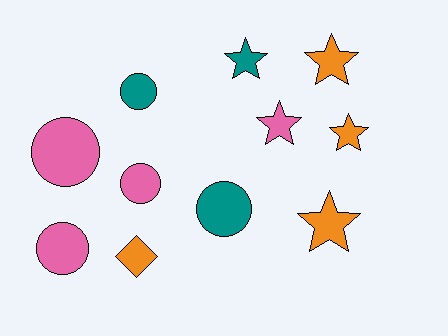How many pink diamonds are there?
There are no pink diamonds.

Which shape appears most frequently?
Star, with 5 objects.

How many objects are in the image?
There are 11 objects.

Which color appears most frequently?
Orange, with 4 objects.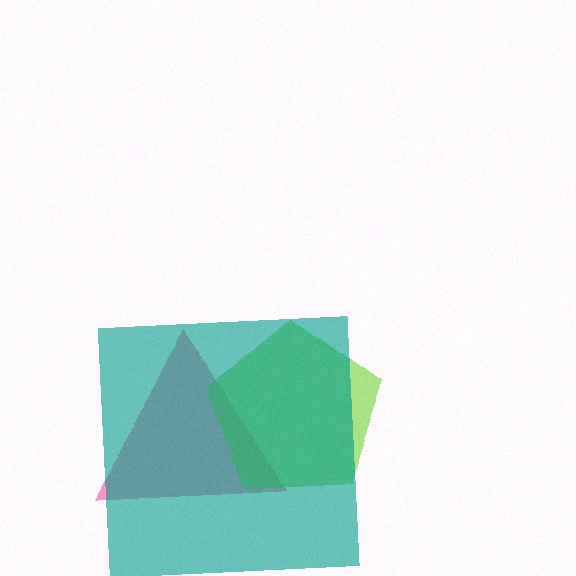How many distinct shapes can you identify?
There are 3 distinct shapes: a pink triangle, a lime pentagon, a teal square.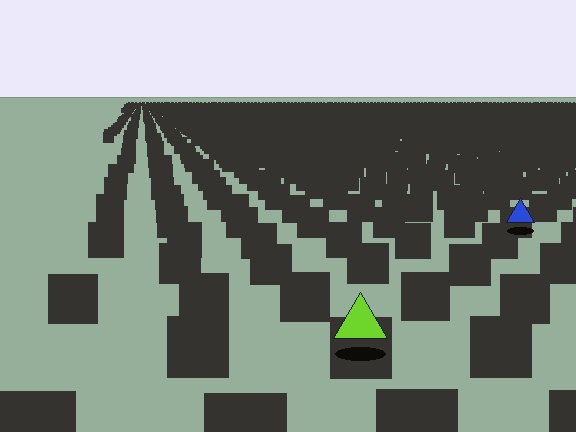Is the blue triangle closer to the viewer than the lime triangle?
No. The lime triangle is closer — you can tell from the texture gradient: the ground texture is coarser near it.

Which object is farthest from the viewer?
The blue triangle is farthest from the viewer. It appears smaller and the ground texture around it is denser.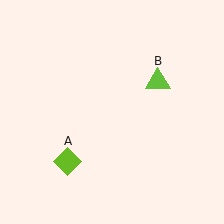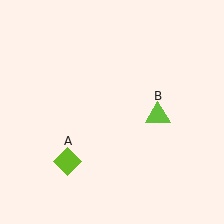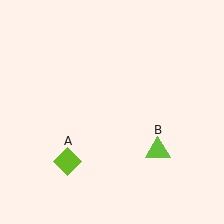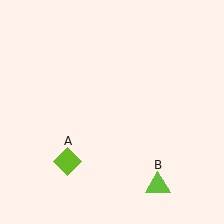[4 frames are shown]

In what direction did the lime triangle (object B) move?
The lime triangle (object B) moved down.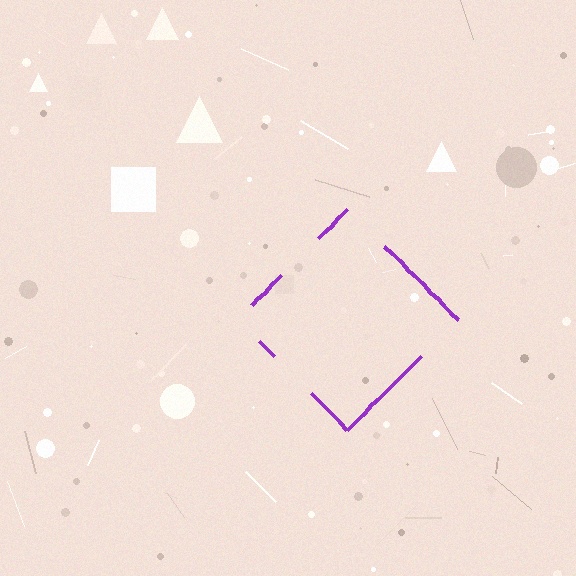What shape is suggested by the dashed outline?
The dashed outline suggests a diamond.